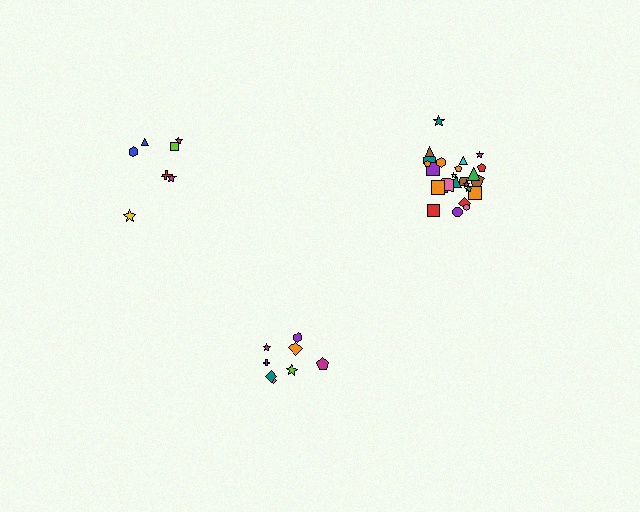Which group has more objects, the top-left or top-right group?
The top-right group.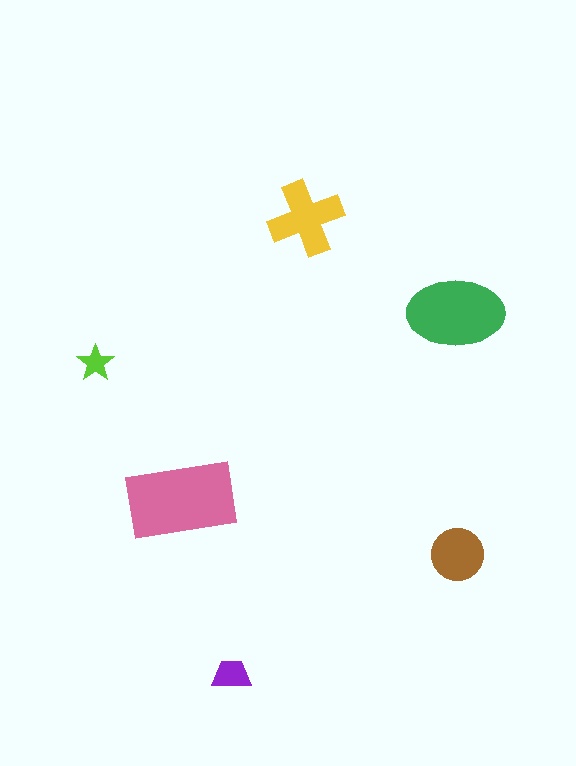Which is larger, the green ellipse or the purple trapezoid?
The green ellipse.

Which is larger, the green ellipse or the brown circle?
The green ellipse.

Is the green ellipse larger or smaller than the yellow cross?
Larger.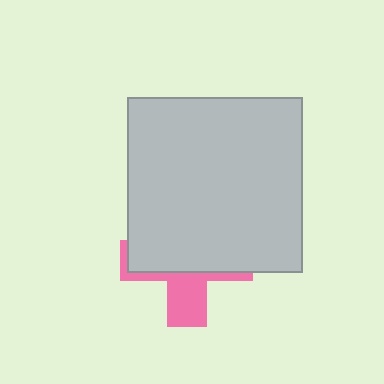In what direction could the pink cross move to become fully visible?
The pink cross could move down. That would shift it out from behind the light gray square entirely.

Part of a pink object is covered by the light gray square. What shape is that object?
It is a cross.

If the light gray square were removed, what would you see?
You would see the complete pink cross.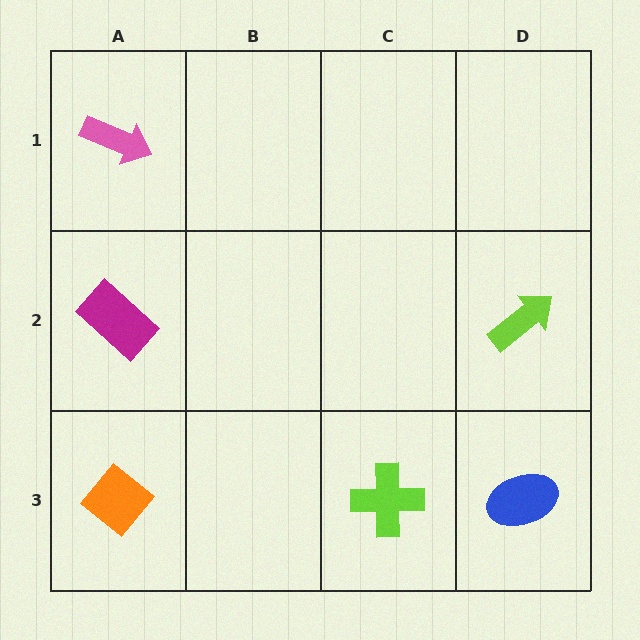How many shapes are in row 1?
1 shape.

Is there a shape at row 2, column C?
No, that cell is empty.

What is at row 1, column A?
A pink arrow.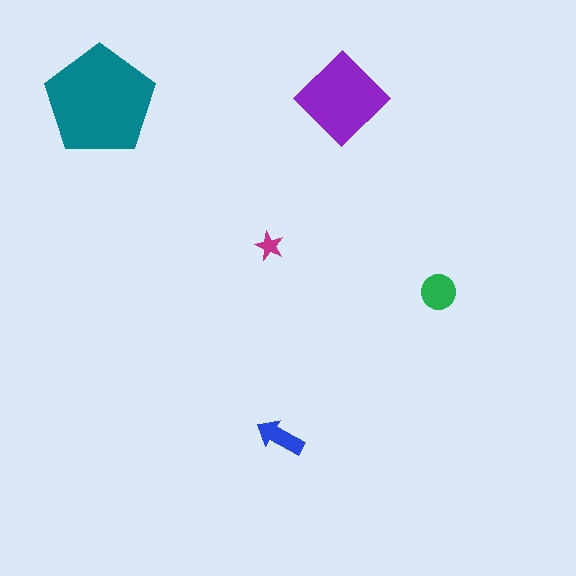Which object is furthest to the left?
The teal pentagon is leftmost.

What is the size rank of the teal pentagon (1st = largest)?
1st.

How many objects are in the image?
There are 5 objects in the image.